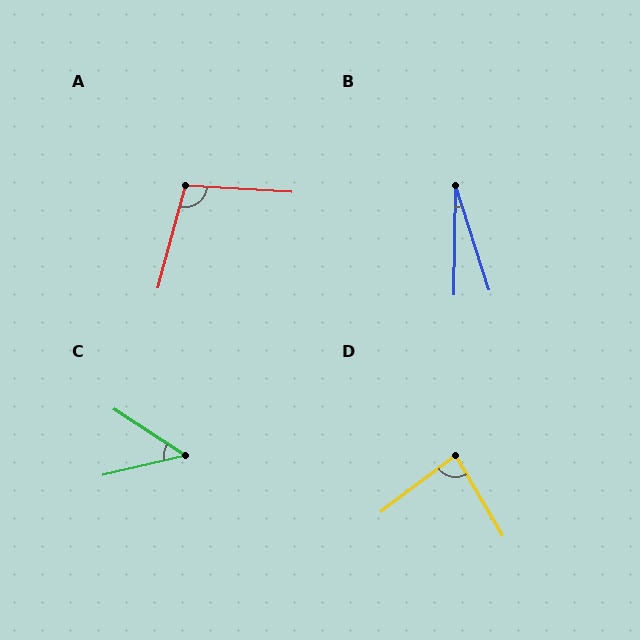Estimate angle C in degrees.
Approximately 46 degrees.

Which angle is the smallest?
B, at approximately 19 degrees.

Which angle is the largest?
A, at approximately 101 degrees.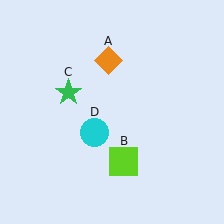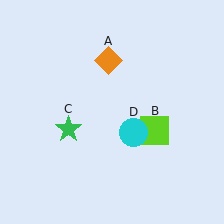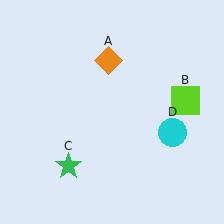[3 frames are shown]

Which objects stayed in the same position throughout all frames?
Orange diamond (object A) remained stationary.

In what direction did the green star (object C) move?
The green star (object C) moved down.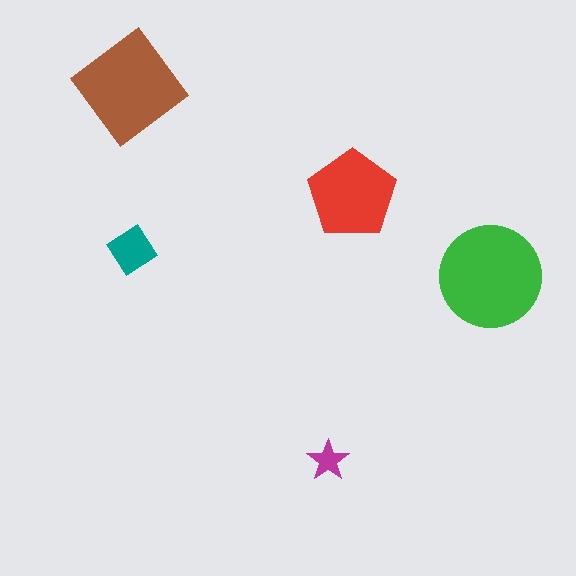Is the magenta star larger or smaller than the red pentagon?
Smaller.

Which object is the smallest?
The magenta star.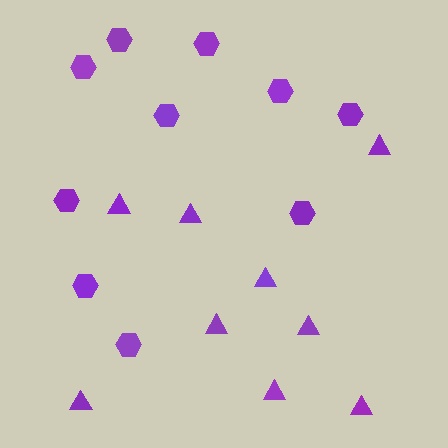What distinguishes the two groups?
There are 2 groups: one group of triangles (9) and one group of hexagons (10).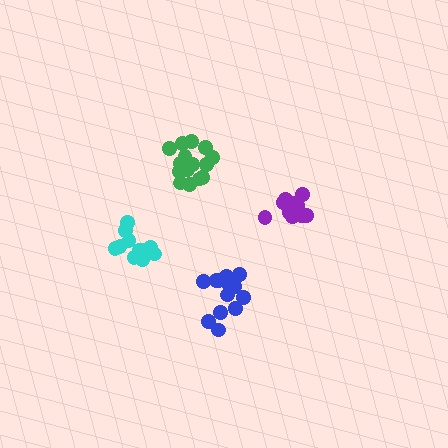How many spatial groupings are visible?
There are 4 spatial groupings.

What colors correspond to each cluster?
The clusters are colored: green, cyan, blue, purple.